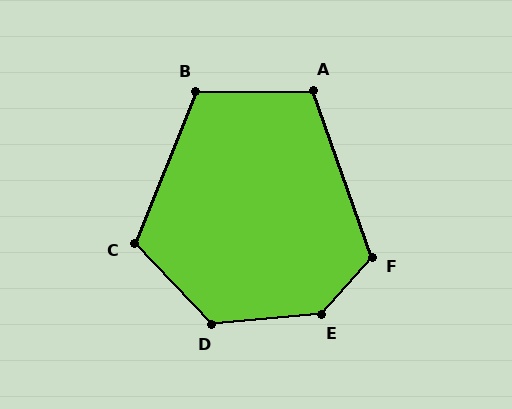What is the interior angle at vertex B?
Approximately 113 degrees (obtuse).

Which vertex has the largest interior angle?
E, at approximately 137 degrees.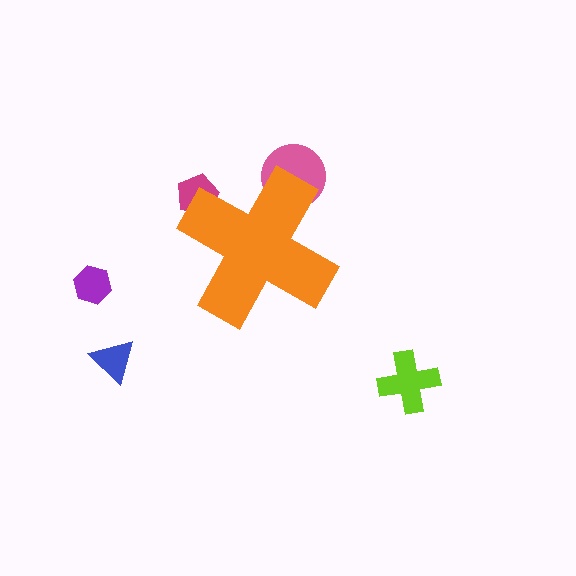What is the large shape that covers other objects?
An orange cross.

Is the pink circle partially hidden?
Yes, the pink circle is partially hidden behind the orange cross.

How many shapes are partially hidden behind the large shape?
2 shapes are partially hidden.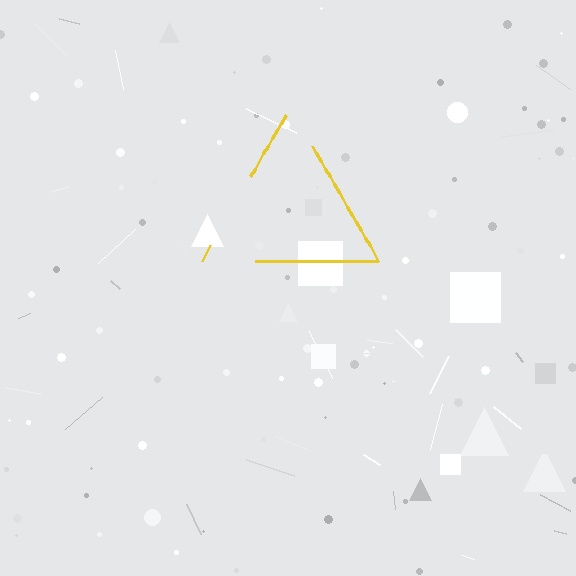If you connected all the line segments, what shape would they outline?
They would outline a triangle.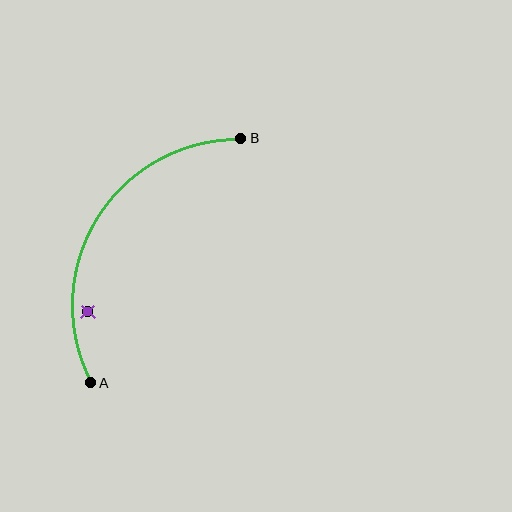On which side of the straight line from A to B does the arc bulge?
The arc bulges to the left of the straight line connecting A and B.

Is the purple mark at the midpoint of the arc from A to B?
No — the purple mark does not lie on the arc at all. It sits slightly inside the curve.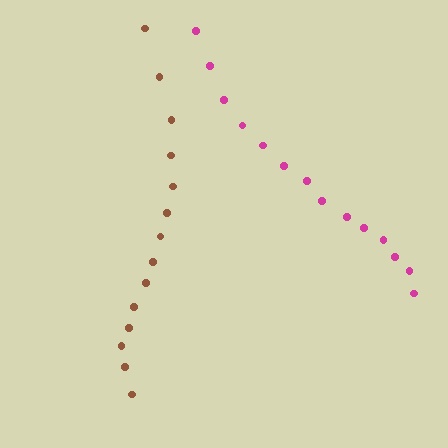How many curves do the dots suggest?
There are 2 distinct paths.